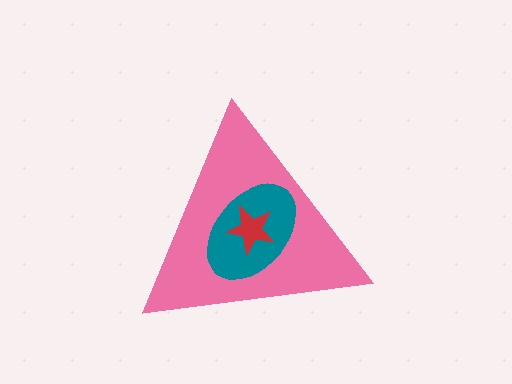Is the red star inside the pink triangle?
Yes.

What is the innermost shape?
The red star.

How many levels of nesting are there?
3.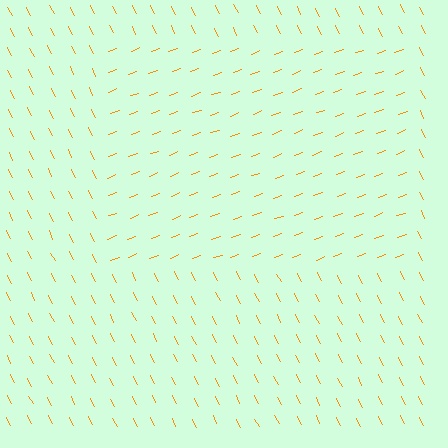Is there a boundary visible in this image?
Yes, there is a texture boundary formed by a change in line orientation.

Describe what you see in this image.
The image is filled with small orange line segments. A rectangle region in the image has lines oriented differently from the surrounding lines, creating a visible texture boundary.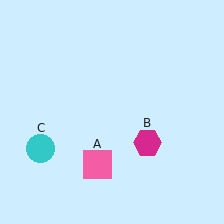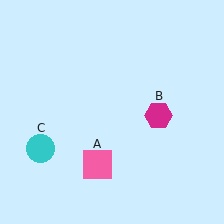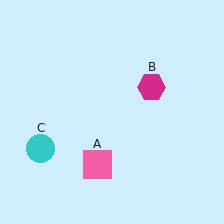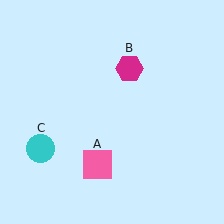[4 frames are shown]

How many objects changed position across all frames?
1 object changed position: magenta hexagon (object B).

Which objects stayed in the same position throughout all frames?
Pink square (object A) and cyan circle (object C) remained stationary.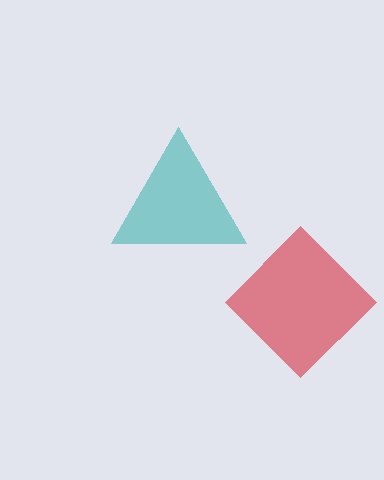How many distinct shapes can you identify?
There are 2 distinct shapes: a teal triangle, a red diamond.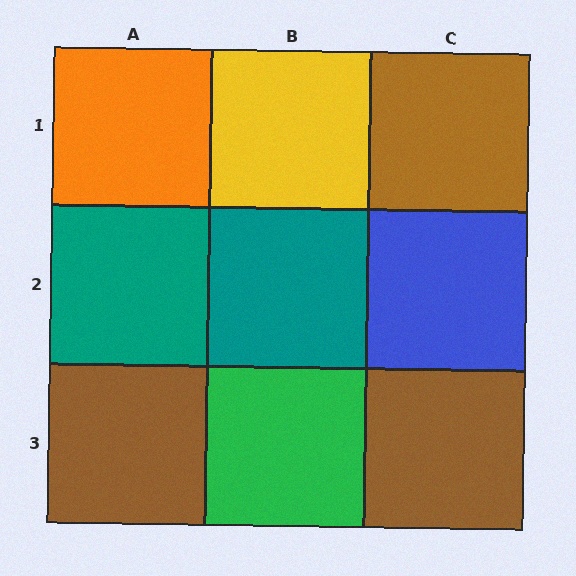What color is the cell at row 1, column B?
Yellow.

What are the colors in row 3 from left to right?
Brown, green, brown.